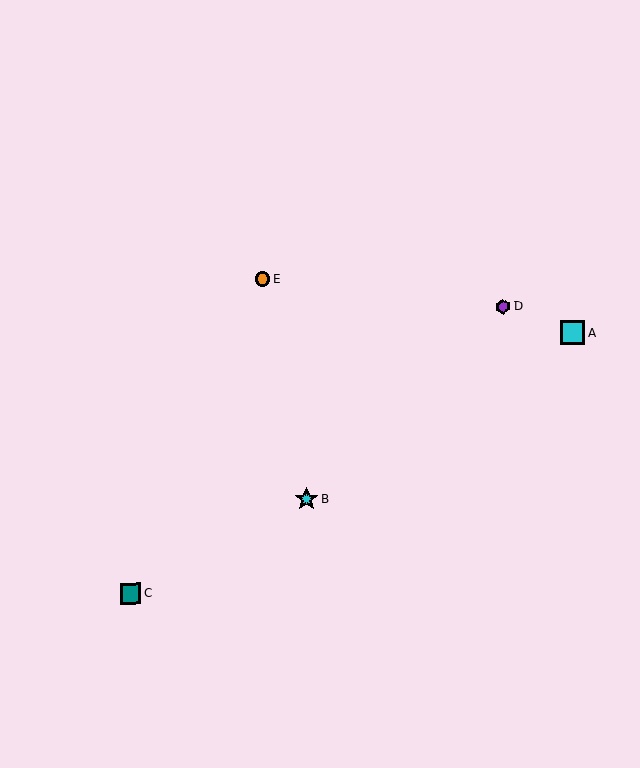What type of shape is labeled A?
Shape A is a cyan square.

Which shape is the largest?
The cyan square (labeled A) is the largest.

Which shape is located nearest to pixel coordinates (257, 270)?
The orange circle (labeled E) at (263, 279) is nearest to that location.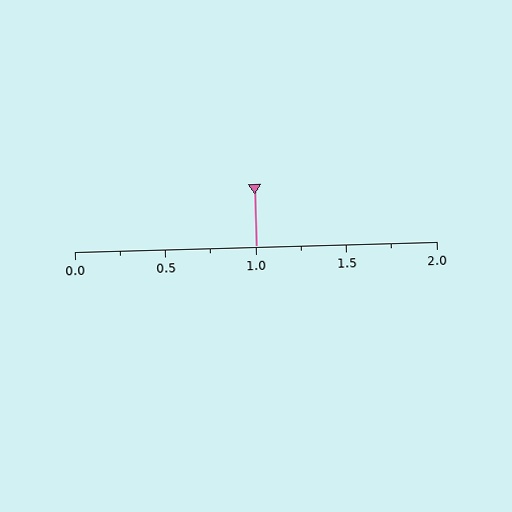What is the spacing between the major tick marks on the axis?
The major ticks are spaced 0.5 apart.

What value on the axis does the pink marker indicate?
The marker indicates approximately 1.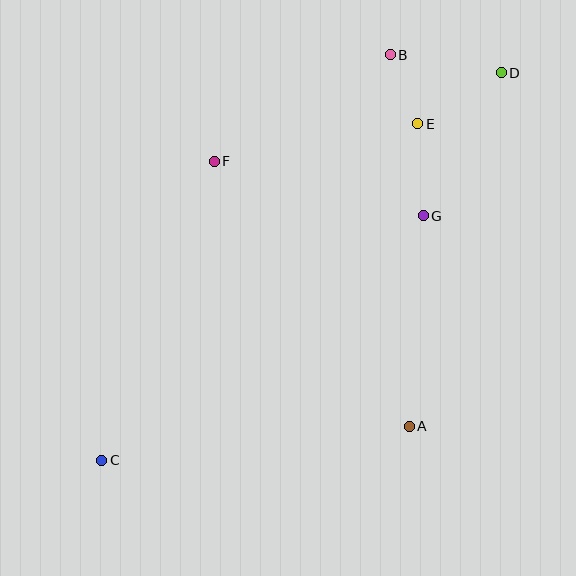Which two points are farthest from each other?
Points C and D are farthest from each other.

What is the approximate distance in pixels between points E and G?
The distance between E and G is approximately 92 pixels.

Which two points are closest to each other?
Points B and E are closest to each other.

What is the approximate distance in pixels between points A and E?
The distance between A and E is approximately 303 pixels.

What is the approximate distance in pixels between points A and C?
The distance between A and C is approximately 309 pixels.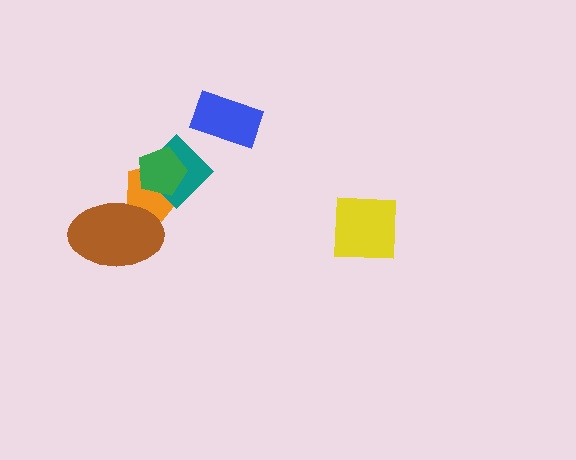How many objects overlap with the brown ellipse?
1 object overlaps with the brown ellipse.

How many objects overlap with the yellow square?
0 objects overlap with the yellow square.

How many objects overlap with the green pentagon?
2 objects overlap with the green pentagon.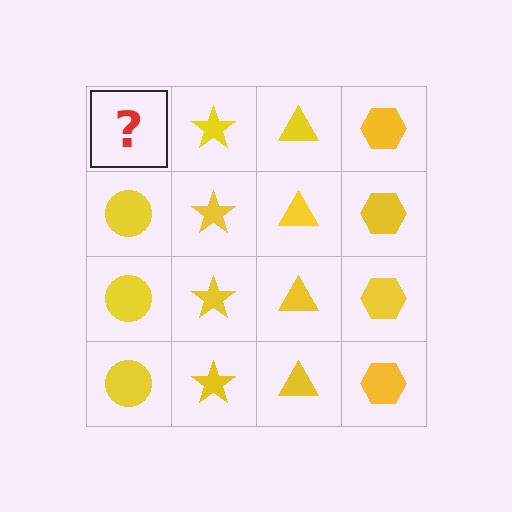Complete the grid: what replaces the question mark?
The question mark should be replaced with a yellow circle.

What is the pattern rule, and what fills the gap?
The rule is that each column has a consistent shape. The gap should be filled with a yellow circle.